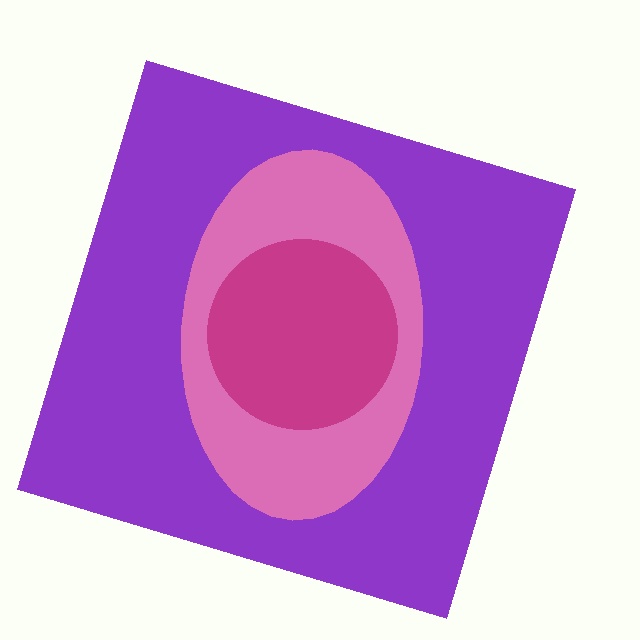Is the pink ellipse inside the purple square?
Yes.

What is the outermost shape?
The purple square.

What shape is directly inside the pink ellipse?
The magenta circle.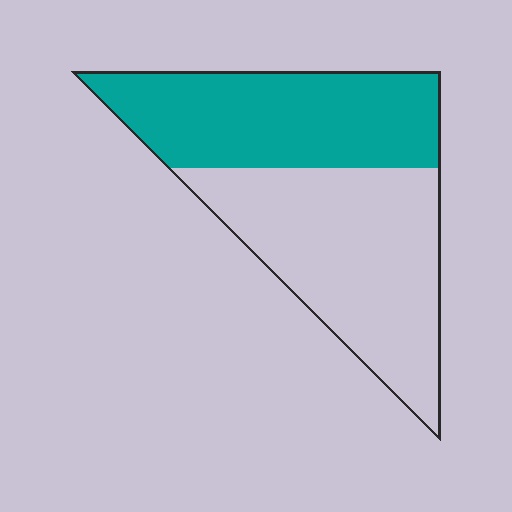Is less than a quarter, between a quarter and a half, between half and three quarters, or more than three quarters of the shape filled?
Between a quarter and a half.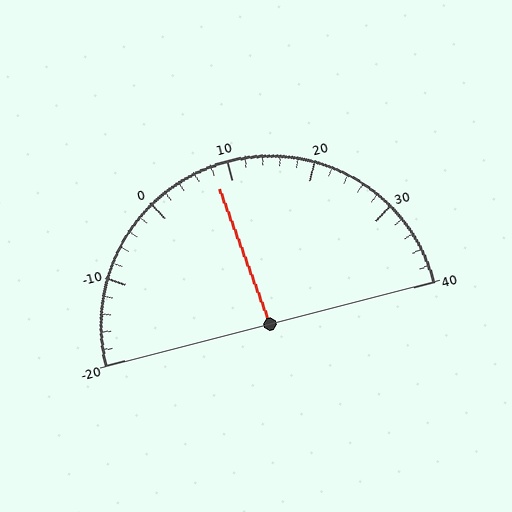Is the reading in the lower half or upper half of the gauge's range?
The reading is in the lower half of the range (-20 to 40).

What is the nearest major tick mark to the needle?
The nearest major tick mark is 10.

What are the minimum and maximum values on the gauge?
The gauge ranges from -20 to 40.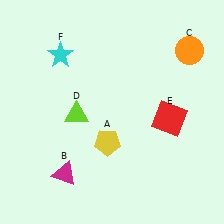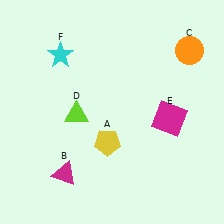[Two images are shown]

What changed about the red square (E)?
In Image 1, E is red. In Image 2, it changed to magenta.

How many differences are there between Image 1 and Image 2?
There is 1 difference between the two images.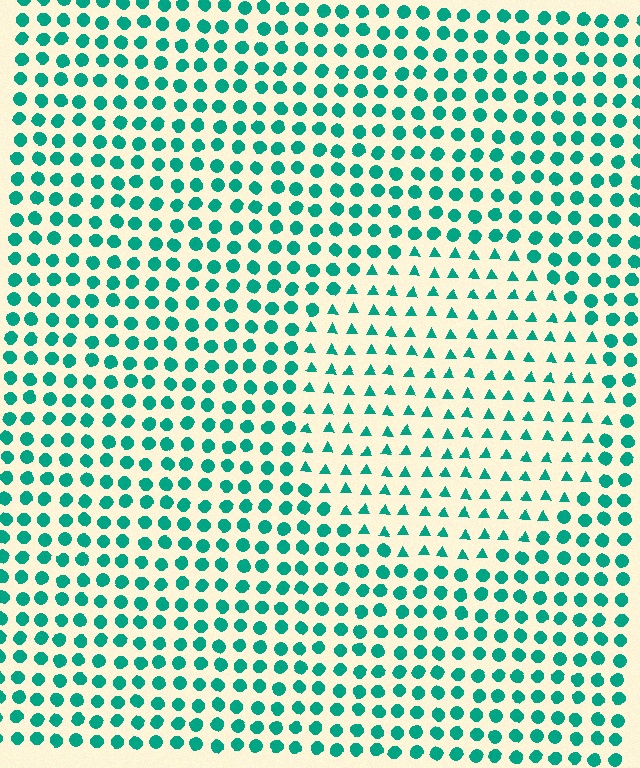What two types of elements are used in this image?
The image uses triangles inside the circle region and circles outside it.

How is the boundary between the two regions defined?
The boundary is defined by a change in element shape: triangles inside vs. circles outside. All elements share the same color and spacing.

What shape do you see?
I see a circle.